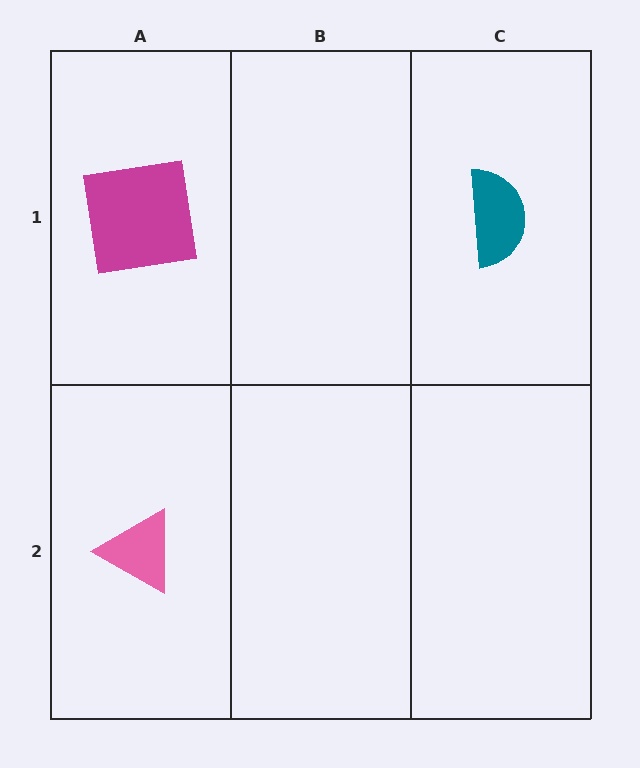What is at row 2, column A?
A pink triangle.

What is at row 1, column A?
A magenta square.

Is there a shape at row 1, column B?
No, that cell is empty.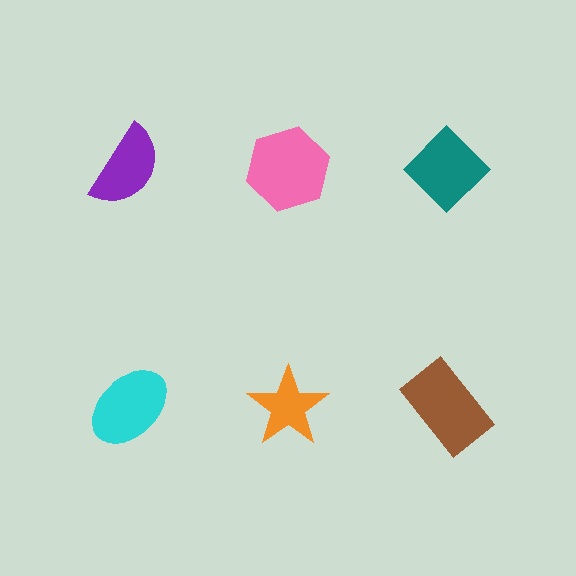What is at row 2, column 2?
An orange star.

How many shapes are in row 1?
3 shapes.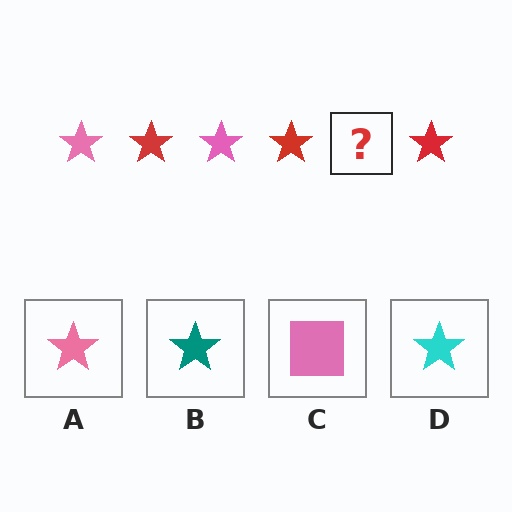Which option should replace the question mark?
Option A.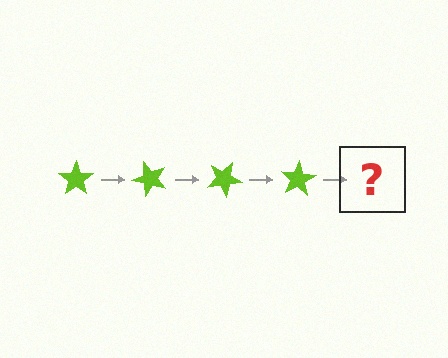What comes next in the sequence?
The next element should be a lime star rotated 200 degrees.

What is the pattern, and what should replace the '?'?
The pattern is that the star rotates 50 degrees each step. The '?' should be a lime star rotated 200 degrees.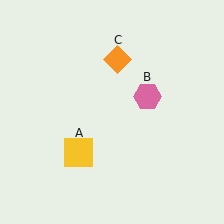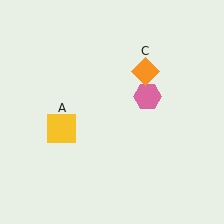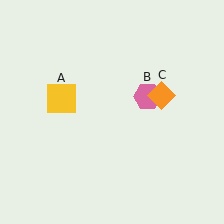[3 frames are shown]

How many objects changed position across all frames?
2 objects changed position: yellow square (object A), orange diamond (object C).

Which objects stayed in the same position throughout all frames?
Pink hexagon (object B) remained stationary.